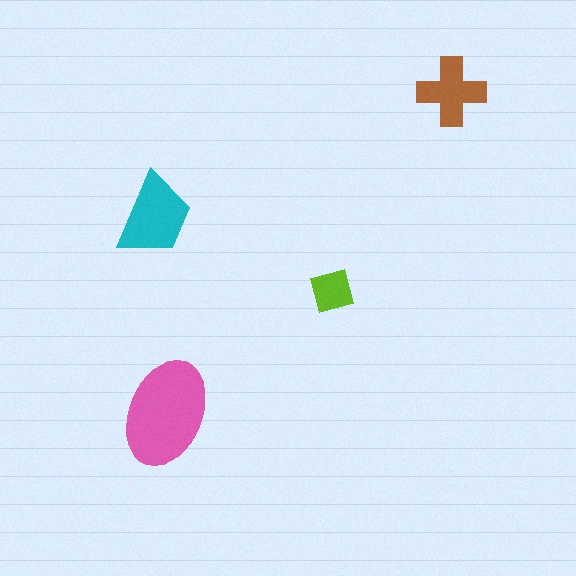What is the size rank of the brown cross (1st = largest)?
3rd.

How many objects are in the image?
There are 4 objects in the image.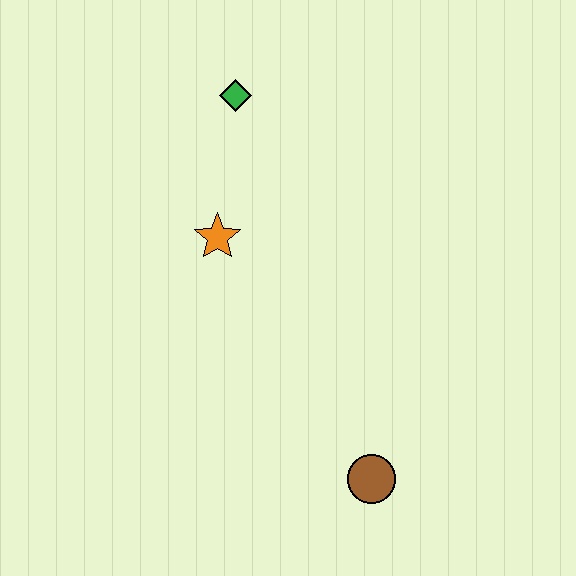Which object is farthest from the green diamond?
The brown circle is farthest from the green diamond.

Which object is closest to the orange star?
The green diamond is closest to the orange star.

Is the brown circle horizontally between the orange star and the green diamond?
No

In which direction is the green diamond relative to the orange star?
The green diamond is above the orange star.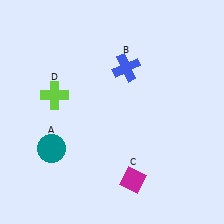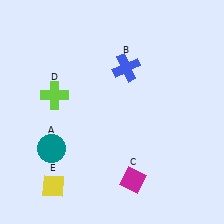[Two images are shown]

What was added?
A yellow diamond (E) was added in Image 2.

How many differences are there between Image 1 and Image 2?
There is 1 difference between the two images.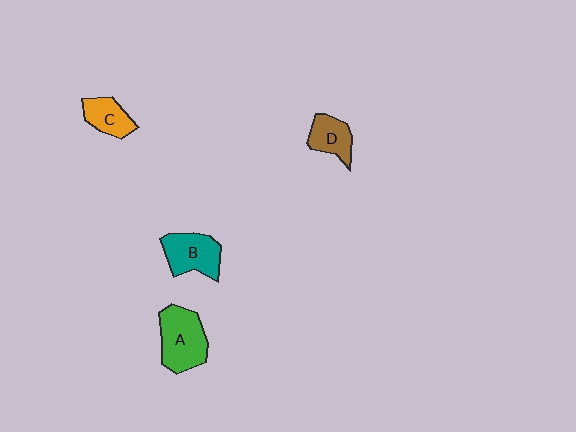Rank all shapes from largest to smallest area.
From largest to smallest: A (green), B (teal), D (brown), C (orange).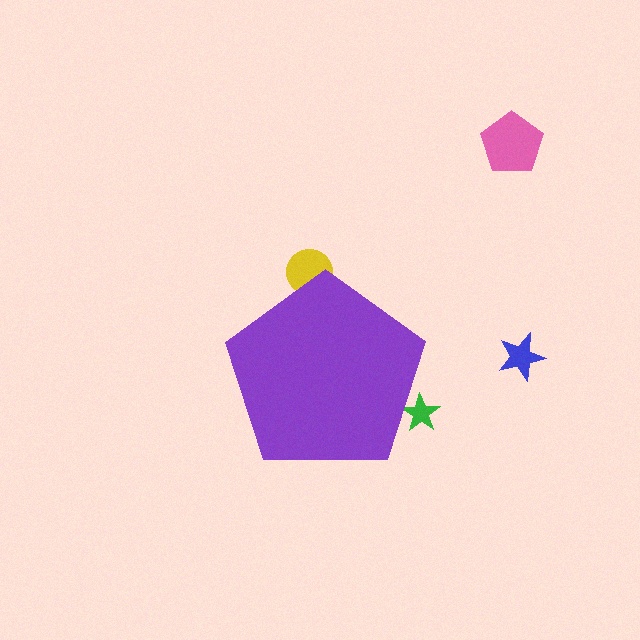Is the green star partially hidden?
Yes, the green star is partially hidden behind the purple pentagon.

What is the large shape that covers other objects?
A purple pentagon.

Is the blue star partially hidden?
No, the blue star is fully visible.